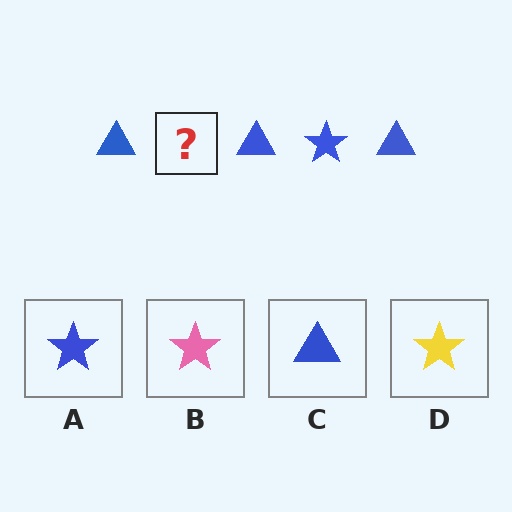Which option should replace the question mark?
Option A.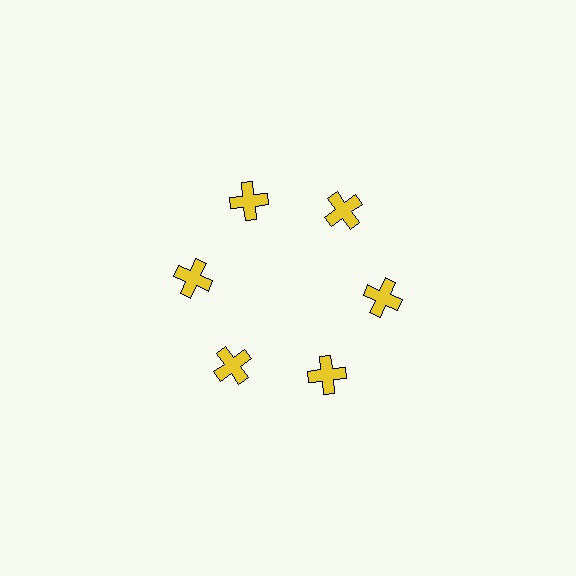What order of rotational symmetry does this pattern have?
This pattern has 6-fold rotational symmetry.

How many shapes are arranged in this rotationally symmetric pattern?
There are 6 shapes, arranged in 6 groups of 1.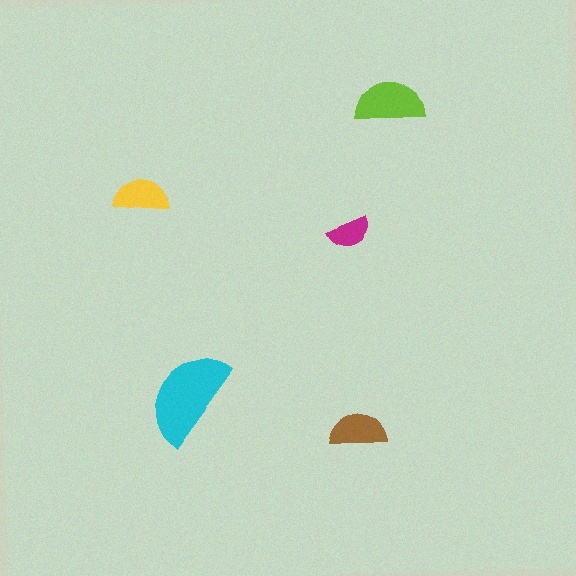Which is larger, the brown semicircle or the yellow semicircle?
The brown one.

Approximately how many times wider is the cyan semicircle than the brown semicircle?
About 1.5 times wider.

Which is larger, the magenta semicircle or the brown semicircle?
The brown one.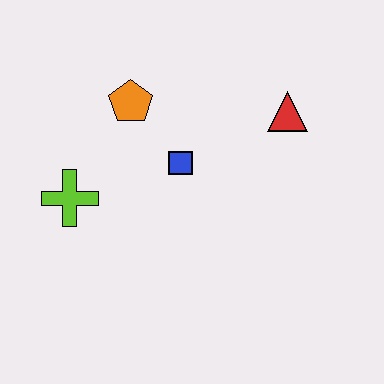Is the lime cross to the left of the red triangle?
Yes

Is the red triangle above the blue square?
Yes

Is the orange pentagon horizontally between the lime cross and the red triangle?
Yes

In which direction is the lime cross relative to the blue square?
The lime cross is to the left of the blue square.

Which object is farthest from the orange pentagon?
The red triangle is farthest from the orange pentagon.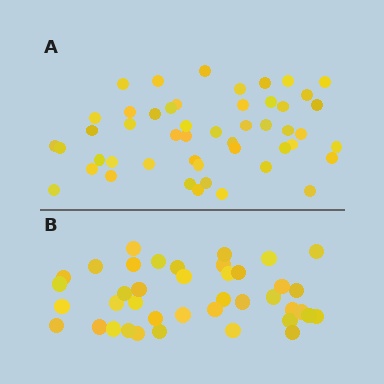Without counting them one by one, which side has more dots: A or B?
Region A (the top region) has more dots.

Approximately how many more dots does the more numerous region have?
Region A has roughly 8 or so more dots than region B.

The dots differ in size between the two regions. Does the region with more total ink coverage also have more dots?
No. Region B has more total ink coverage because its dots are larger, but region A actually contains more individual dots. Total area can be misleading — the number of items is what matters here.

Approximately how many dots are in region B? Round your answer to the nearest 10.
About 40 dots.